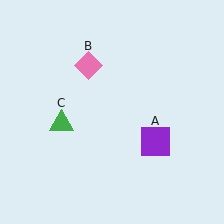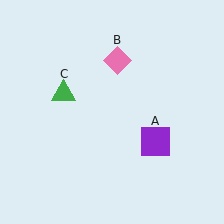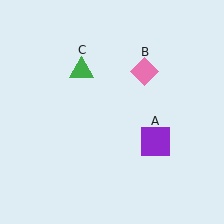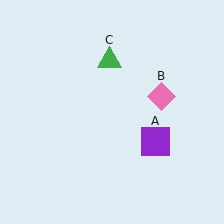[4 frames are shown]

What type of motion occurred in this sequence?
The pink diamond (object B), green triangle (object C) rotated clockwise around the center of the scene.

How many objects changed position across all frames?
2 objects changed position: pink diamond (object B), green triangle (object C).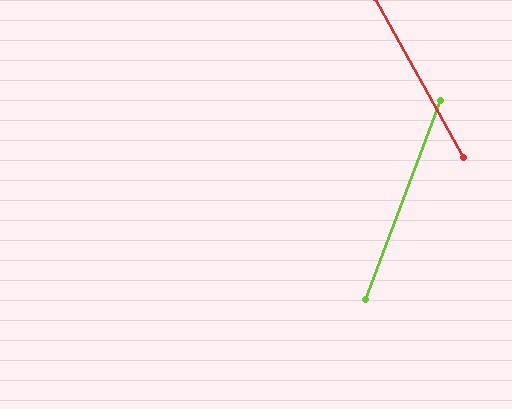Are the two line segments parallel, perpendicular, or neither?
Neither parallel nor perpendicular — they differ by about 50°.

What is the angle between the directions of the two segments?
Approximately 50 degrees.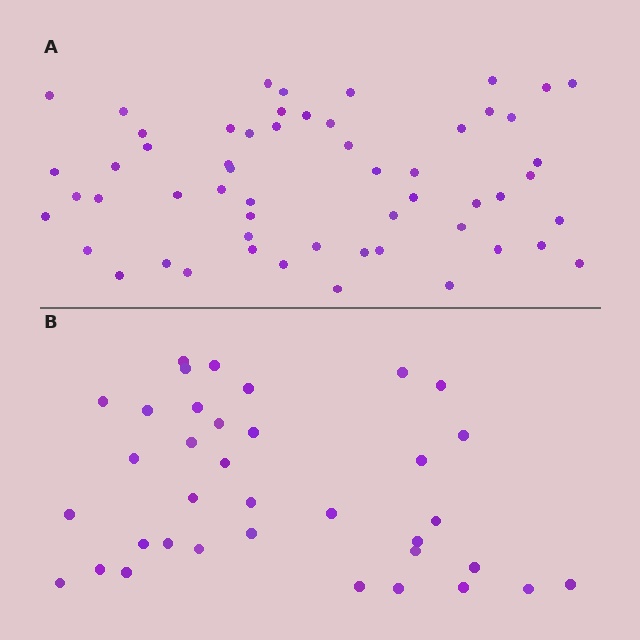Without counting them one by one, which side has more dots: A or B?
Region A (the top region) has more dots.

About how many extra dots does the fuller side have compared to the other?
Region A has approximately 20 more dots than region B.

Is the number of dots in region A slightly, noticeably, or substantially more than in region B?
Region A has substantially more. The ratio is roughly 1.6 to 1.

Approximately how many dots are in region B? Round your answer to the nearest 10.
About 40 dots. (The exact count is 36, which rounds to 40.)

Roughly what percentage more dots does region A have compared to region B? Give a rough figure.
About 55% more.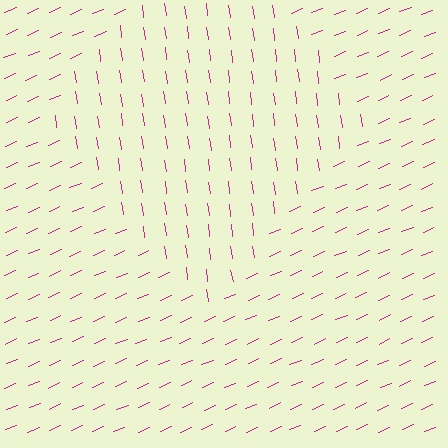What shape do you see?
I see a diamond.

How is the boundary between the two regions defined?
The boundary is defined purely by a change in line orientation (approximately 74 degrees difference). All lines are the same color and thickness.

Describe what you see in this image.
The image is filled with small magenta line segments. A diamond region in the image has lines oriented differently from the surrounding lines, creating a visible texture boundary.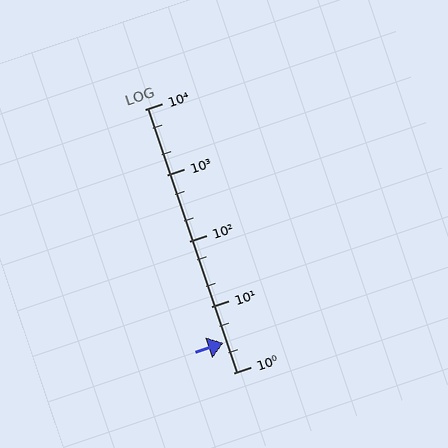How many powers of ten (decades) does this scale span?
The scale spans 4 decades, from 1 to 10000.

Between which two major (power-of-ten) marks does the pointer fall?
The pointer is between 1 and 10.